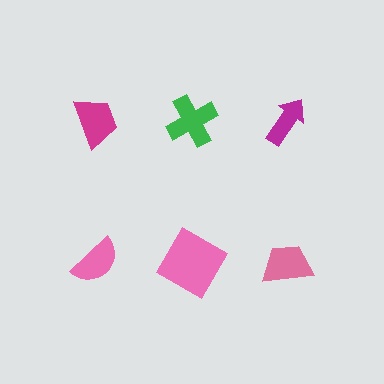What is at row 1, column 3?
A magenta arrow.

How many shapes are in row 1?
3 shapes.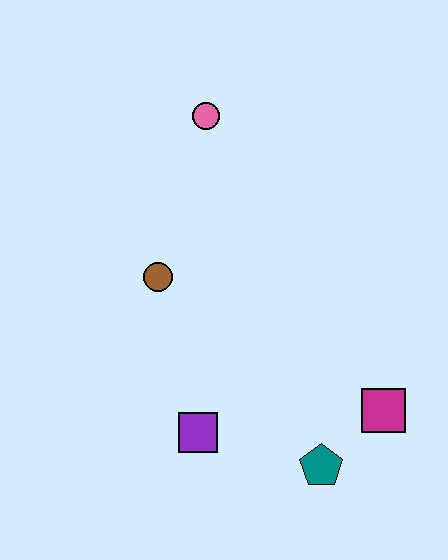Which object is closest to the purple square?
The teal pentagon is closest to the purple square.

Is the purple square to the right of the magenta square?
No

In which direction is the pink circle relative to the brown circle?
The pink circle is above the brown circle.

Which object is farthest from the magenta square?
The pink circle is farthest from the magenta square.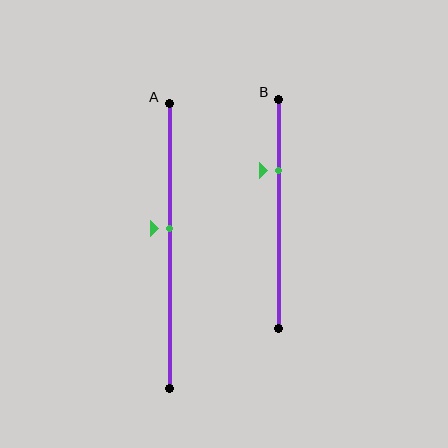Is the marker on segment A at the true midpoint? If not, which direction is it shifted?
No, the marker on segment A is shifted upward by about 6% of the segment length.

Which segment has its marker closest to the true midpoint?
Segment A has its marker closest to the true midpoint.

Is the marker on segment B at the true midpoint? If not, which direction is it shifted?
No, the marker on segment B is shifted upward by about 19% of the segment length.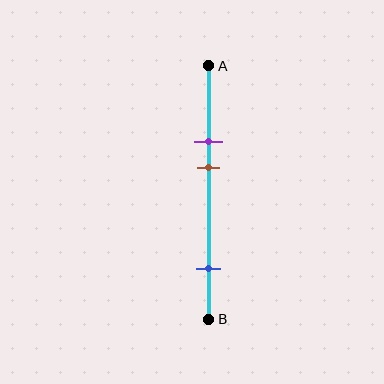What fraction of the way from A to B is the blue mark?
The blue mark is approximately 80% (0.8) of the way from A to B.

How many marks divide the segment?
There are 3 marks dividing the segment.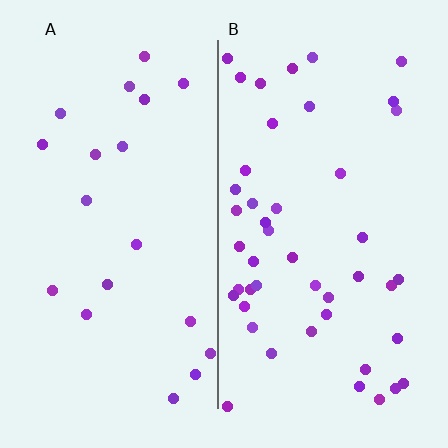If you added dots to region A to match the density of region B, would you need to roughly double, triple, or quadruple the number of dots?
Approximately double.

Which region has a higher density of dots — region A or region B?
B (the right).